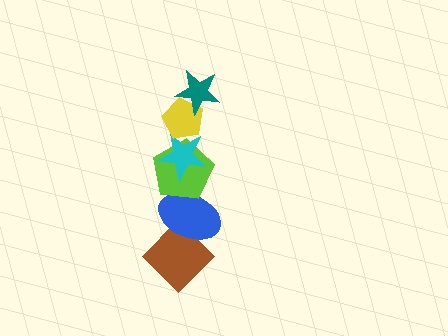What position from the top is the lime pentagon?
The lime pentagon is 4th from the top.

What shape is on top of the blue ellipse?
The lime pentagon is on top of the blue ellipse.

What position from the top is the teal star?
The teal star is 1st from the top.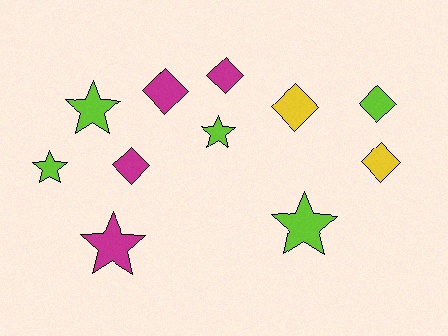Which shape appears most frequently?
Diamond, with 6 objects.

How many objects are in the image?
There are 11 objects.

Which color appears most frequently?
Lime, with 5 objects.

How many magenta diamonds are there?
There are 3 magenta diamonds.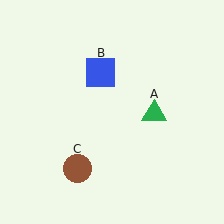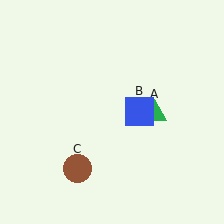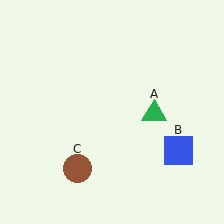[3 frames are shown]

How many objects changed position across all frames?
1 object changed position: blue square (object B).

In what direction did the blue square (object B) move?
The blue square (object B) moved down and to the right.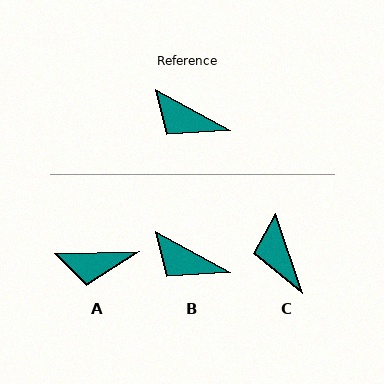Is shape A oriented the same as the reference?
No, it is off by about 30 degrees.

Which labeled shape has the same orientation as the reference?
B.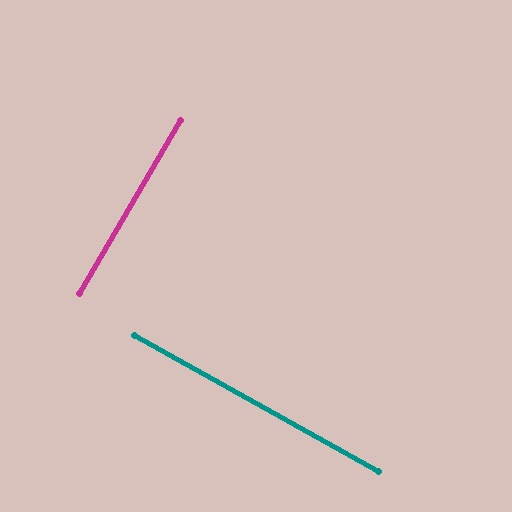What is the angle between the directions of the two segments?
Approximately 89 degrees.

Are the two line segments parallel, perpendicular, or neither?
Perpendicular — they meet at approximately 89°.